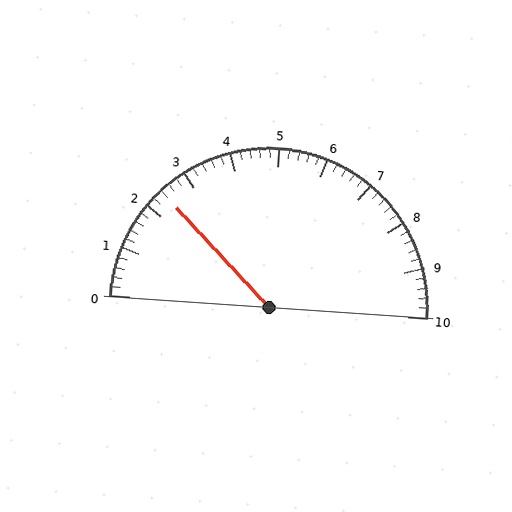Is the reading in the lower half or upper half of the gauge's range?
The reading is in the lower half of the range (0 to 10).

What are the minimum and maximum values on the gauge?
The gauge ranges from 0 to 10.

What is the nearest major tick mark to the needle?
The nearest major tick mark is 2.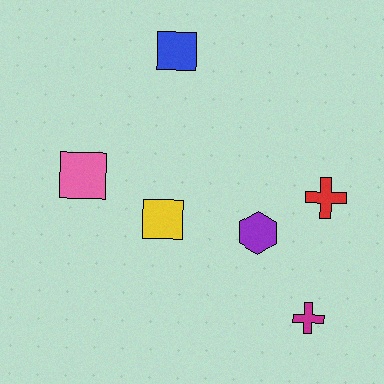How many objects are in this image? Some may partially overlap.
There are 6 objects.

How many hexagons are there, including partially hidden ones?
There is 1 hexagon.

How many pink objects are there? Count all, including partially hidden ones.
There is 1 pink object.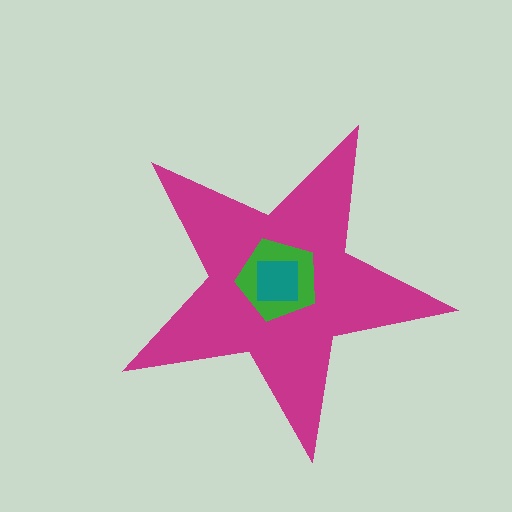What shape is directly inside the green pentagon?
The teal square.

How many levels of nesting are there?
3.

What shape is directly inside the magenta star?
The green pentagon.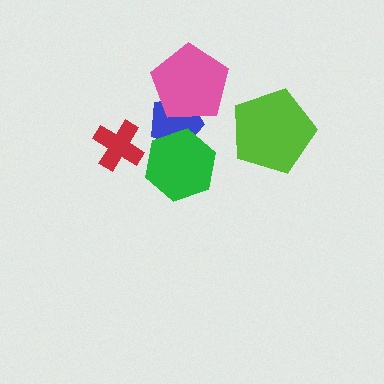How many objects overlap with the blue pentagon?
2 objects overlap with the blue pentagon.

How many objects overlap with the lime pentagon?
0 objects overlap with the lime pentagon.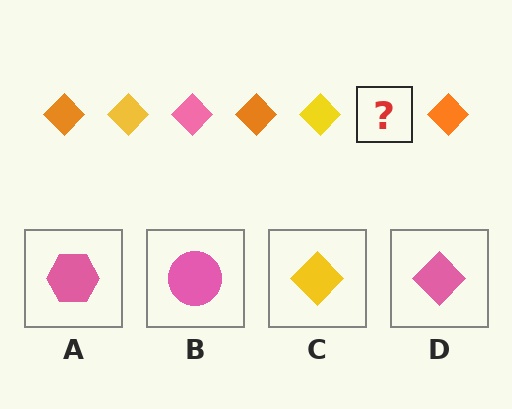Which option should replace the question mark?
Option D.